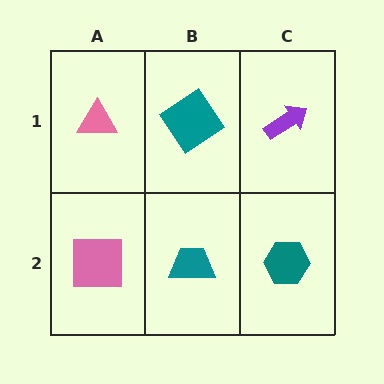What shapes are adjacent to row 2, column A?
A pink triangle (row 1, column A), a teal trapezoid (row 2, column B).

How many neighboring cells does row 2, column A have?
2.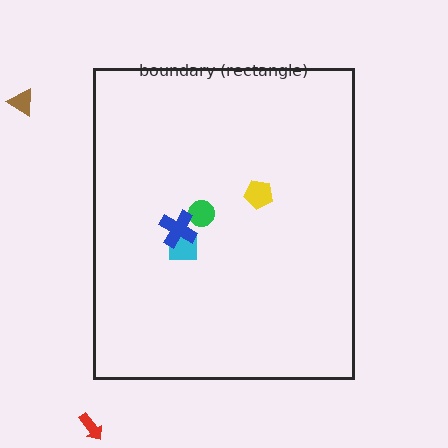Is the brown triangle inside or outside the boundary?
Outside.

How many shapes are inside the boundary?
4 inside, 2 outside.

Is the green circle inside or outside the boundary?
Inside.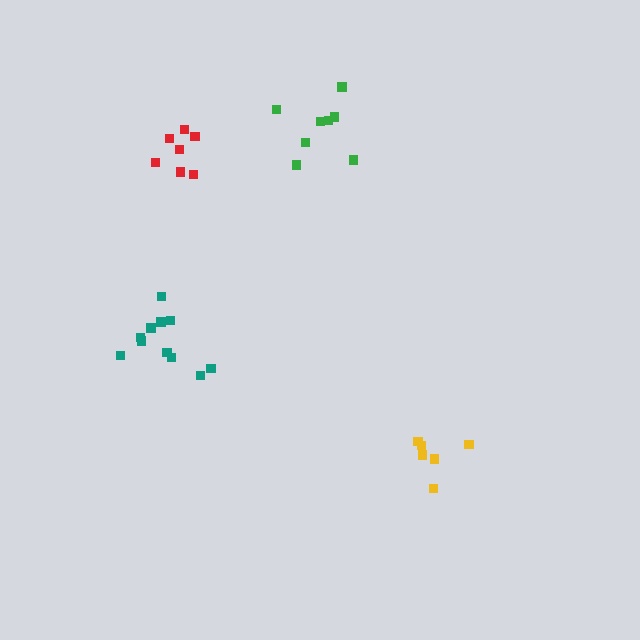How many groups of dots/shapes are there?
There are 4 groups.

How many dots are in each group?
Group 1: 7 dots, Group 2: 11 dots, Group 3: 6 dots, Group 4: 8 dots (32 total).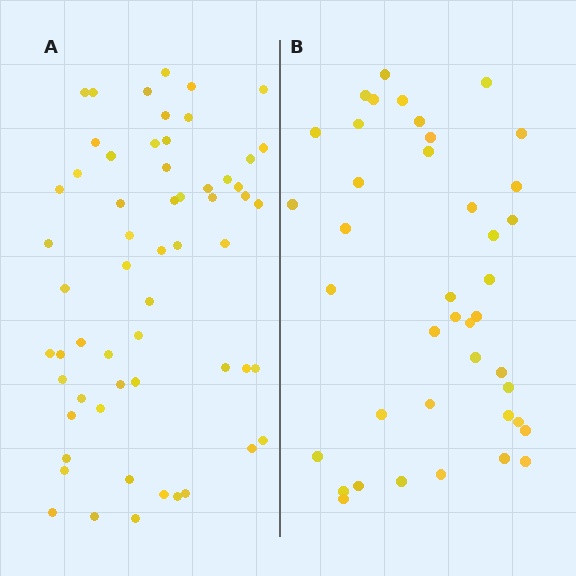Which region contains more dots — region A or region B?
Region A (the left region) has more dots.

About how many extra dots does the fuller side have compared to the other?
Region A has approximately 20 more dots than region B.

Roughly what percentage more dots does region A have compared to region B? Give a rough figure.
About 45% more.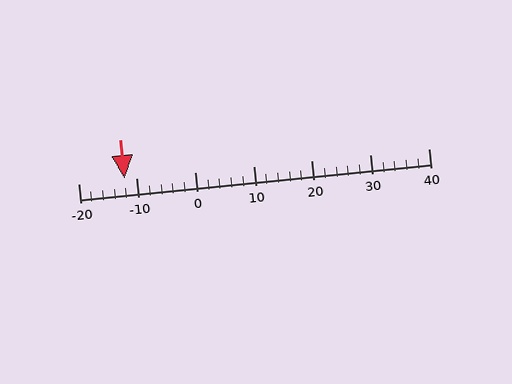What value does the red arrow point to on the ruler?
The red arrow points to approximately -12.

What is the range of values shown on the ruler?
The ruler shows values from -20 to 40.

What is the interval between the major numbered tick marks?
The major tick marks are spaced 10 units apart.